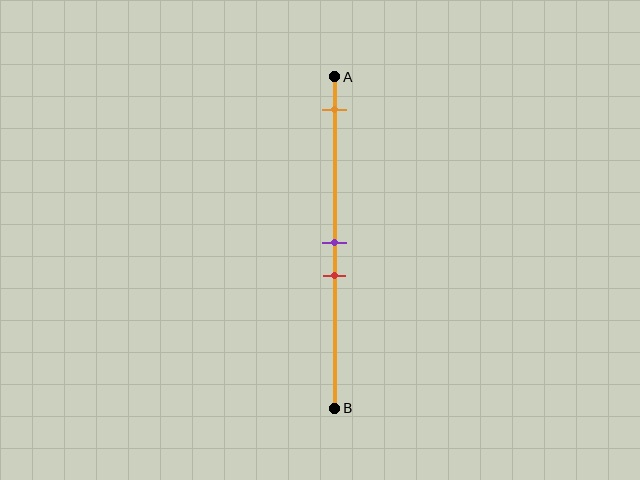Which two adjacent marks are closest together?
The purple and red marks are the closest adjacent pair.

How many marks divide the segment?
There are 3 marks dividing the segment.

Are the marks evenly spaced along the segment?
No, the marks are not evenly spaced.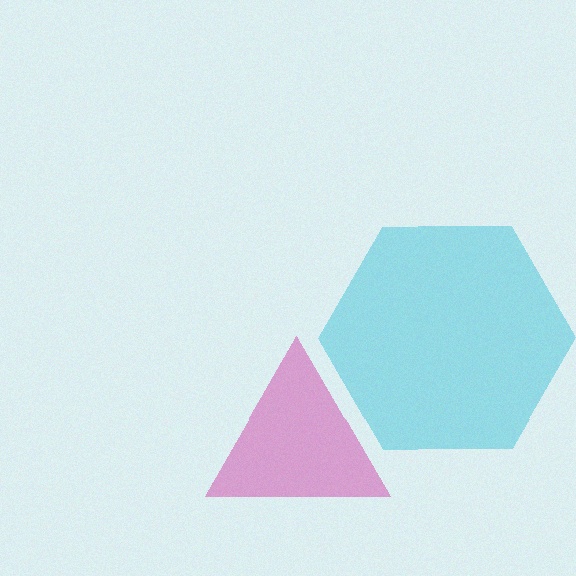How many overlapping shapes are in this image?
There are 2 overlapping shapes in the image.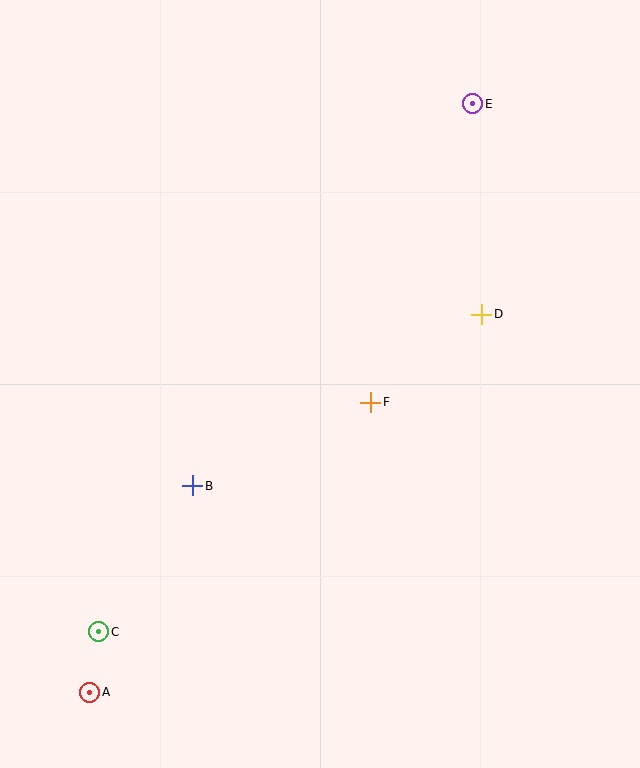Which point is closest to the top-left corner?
Point E is closest to the top-left corner.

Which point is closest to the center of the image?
Point F at (371, 402) is closest to the center.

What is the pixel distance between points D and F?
The distance between D and F is 142 pixels.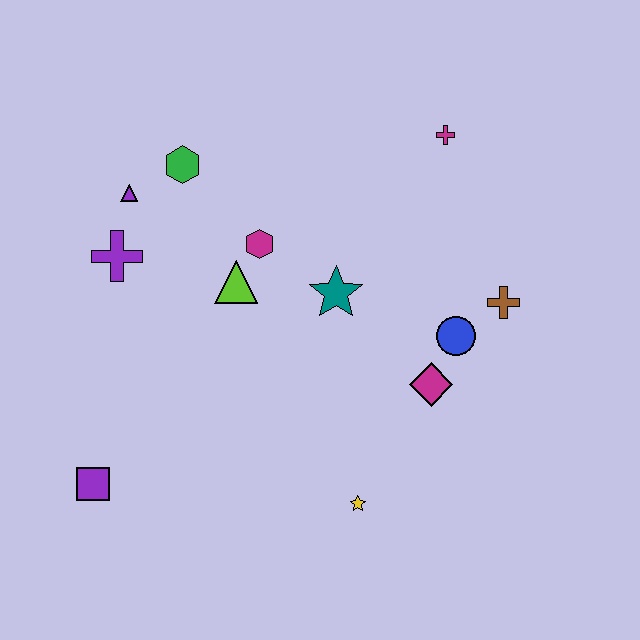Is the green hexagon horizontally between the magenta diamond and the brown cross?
No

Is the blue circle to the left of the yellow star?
No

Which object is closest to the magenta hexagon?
The lime triangle is closest to the magenta hexagon.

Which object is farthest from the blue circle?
The purple square is farthest from the blue circle.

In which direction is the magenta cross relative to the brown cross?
The magenta cross is above the brown cross.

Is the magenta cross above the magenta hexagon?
Yes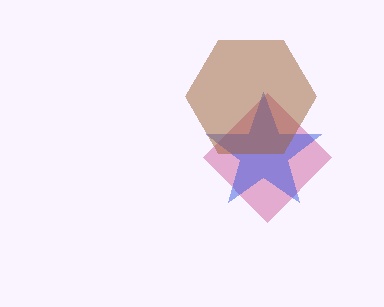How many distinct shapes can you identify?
There are 3 distinct shapes: a magenta diamond, a blue star, a brown hexagon.